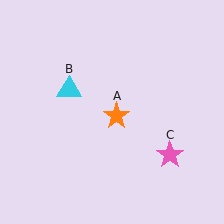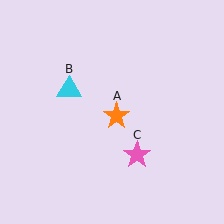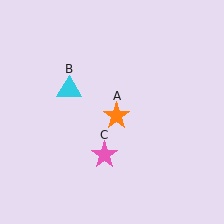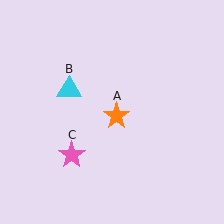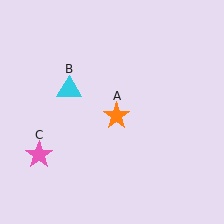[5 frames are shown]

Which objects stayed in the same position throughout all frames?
Orange star (object A) and cyan triangle (object B) remained stationary.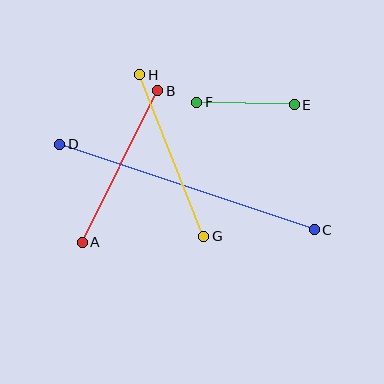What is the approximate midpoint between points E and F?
The midpoint is at approximately (246, 104) pixels.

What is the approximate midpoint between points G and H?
The midpoint is at approximately (172, 156) pixels.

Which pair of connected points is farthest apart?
Points C and D are farthest apart.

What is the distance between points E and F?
The distance is approximately 98 pixels.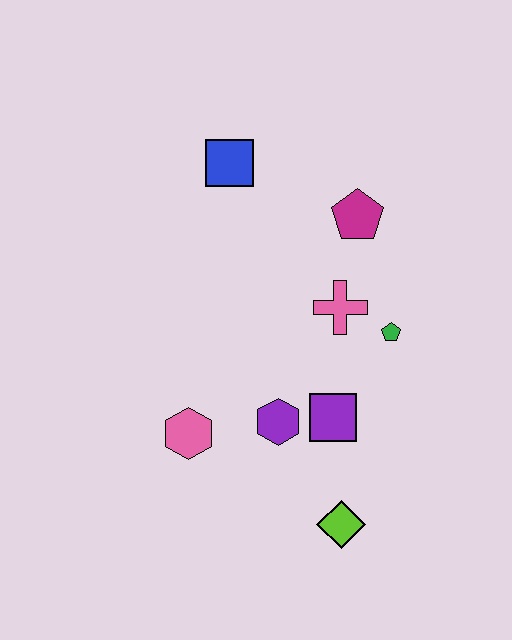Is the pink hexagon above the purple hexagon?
No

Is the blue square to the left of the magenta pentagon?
Yes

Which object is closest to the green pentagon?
The pink cross is closest to the green pentagon.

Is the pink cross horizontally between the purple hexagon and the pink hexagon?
No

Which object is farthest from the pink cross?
The lime diamond is farthest from the pink cross.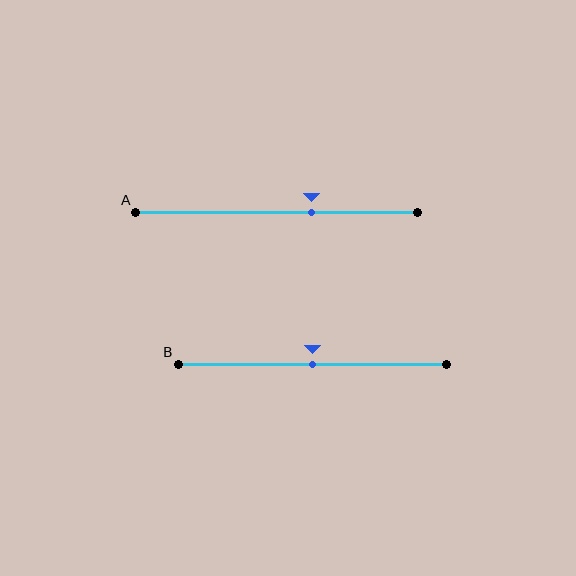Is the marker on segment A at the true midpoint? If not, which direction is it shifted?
No, the marker on segment A is shifted to the right by about 12% of the segment length.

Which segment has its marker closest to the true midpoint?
Segment B has its marker closest to the true midpoint.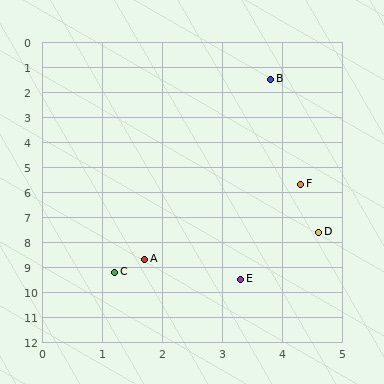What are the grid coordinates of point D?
Point D is at approximately (4.6, 7.6).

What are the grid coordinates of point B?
Point B is at approximately (3.8, 1.5).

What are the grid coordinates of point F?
Point F is at approximately (4.3, 5.7).